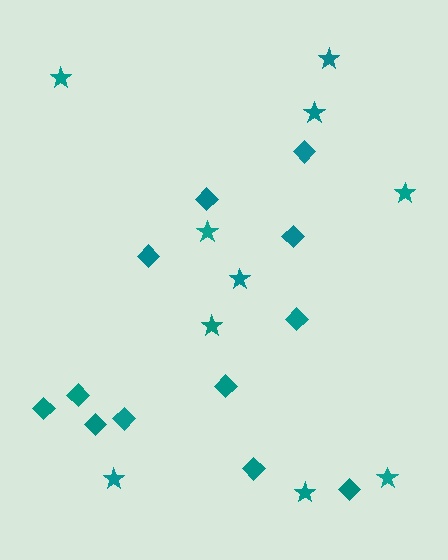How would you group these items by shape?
There are 2 groups: one group of diamonds (12) and one group of stars (10).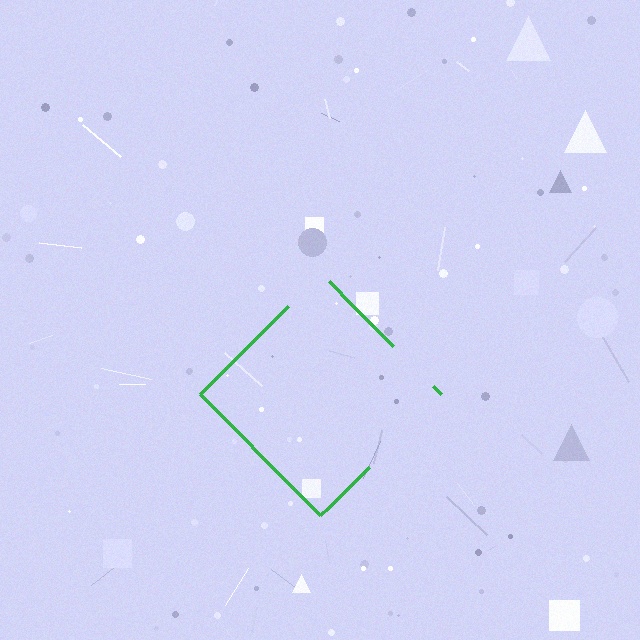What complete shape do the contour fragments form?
The contour fragments form a diamond.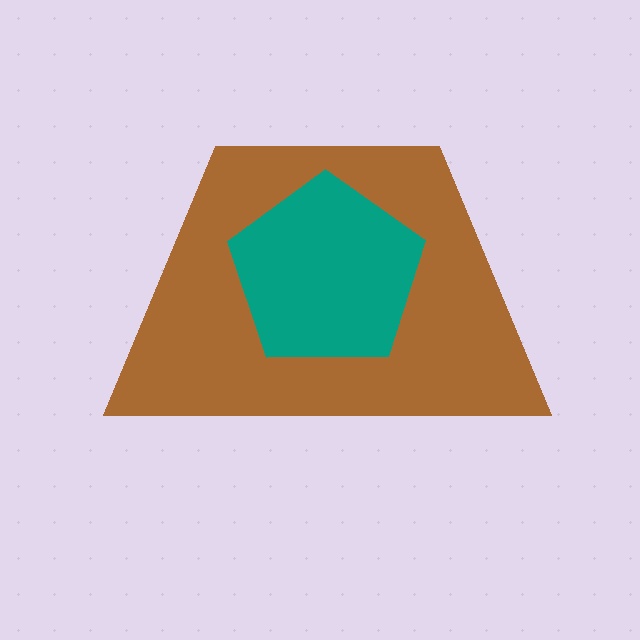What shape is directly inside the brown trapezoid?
The teal pentagon.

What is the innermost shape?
The teal pentagon.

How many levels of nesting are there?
2.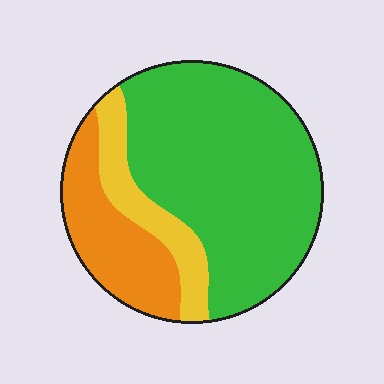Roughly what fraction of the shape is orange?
Orange takes up between a sixth and a third of the shape.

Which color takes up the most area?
Green, at roughly 65%.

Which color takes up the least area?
Yellow, at roughly 15%.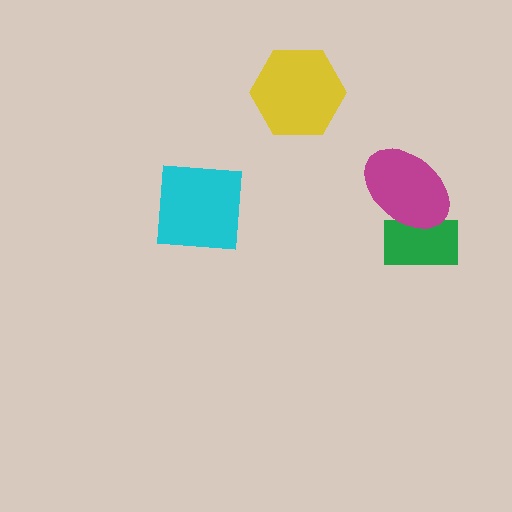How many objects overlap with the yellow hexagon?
0 objects overlap with the yellow hexagon.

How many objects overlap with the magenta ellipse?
1 object overlaps with the magenta ellipse.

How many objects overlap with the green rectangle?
1 object overlaps with the green rectangle.